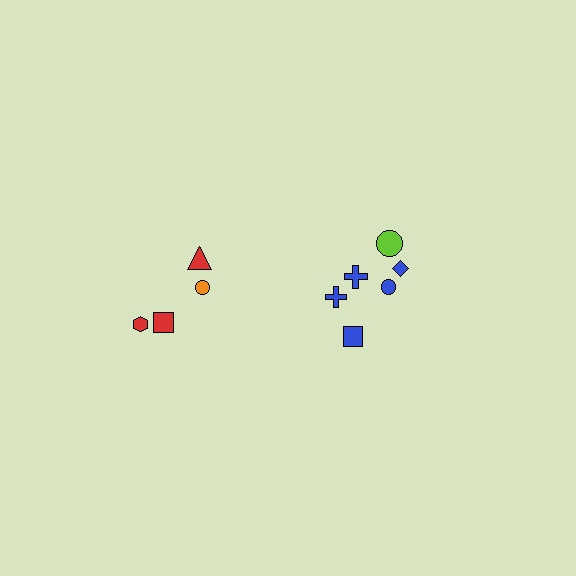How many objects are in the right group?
There are 6 objects.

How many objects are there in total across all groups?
There are 10 objects.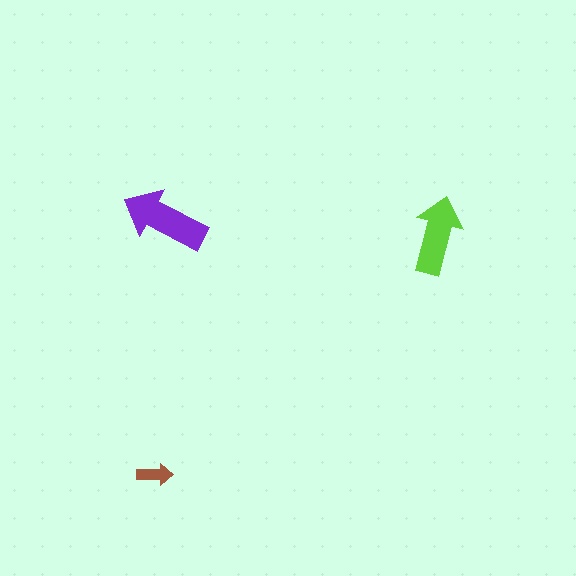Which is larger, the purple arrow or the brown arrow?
The purple one.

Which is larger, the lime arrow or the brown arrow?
The lime one.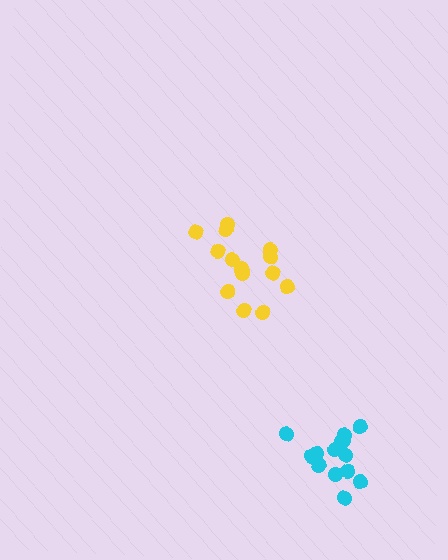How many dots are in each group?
Group 1: 14 dots, Group 2: 15 dots (29 total).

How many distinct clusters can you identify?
There are 2 distinct clusters.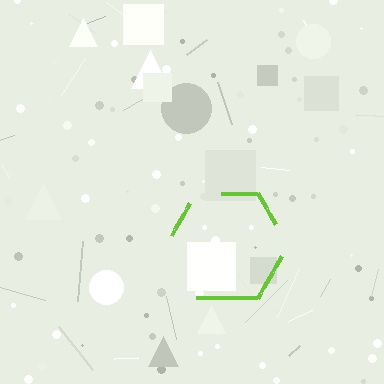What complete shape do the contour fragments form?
The contour fragments form a hexagon.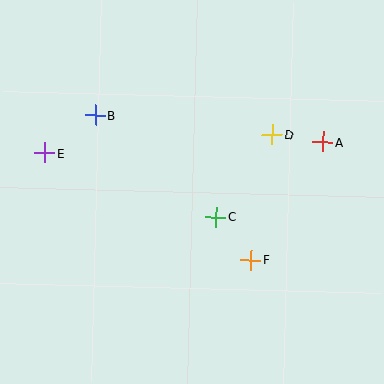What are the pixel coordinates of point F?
Point F is at (251, 260).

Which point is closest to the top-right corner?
Point A is closest to the top-right corner.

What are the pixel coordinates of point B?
Point B is at (95, 115).